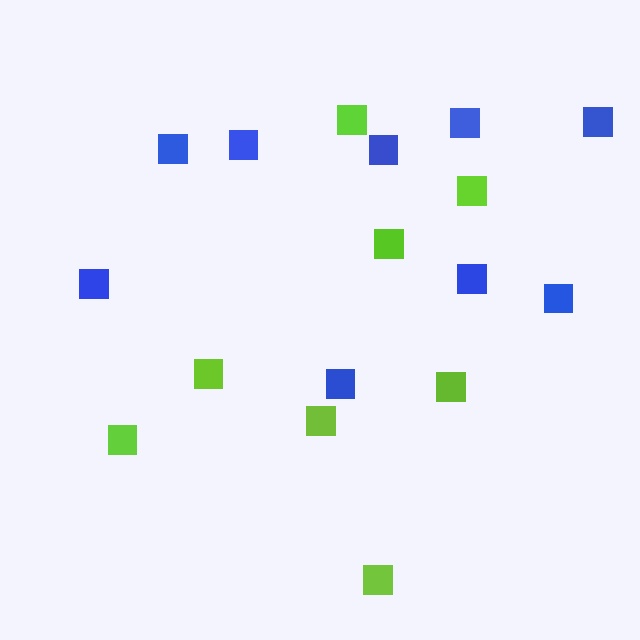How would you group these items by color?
There are 2 groups: one group of blue squares (9) and one group of lime squares (8).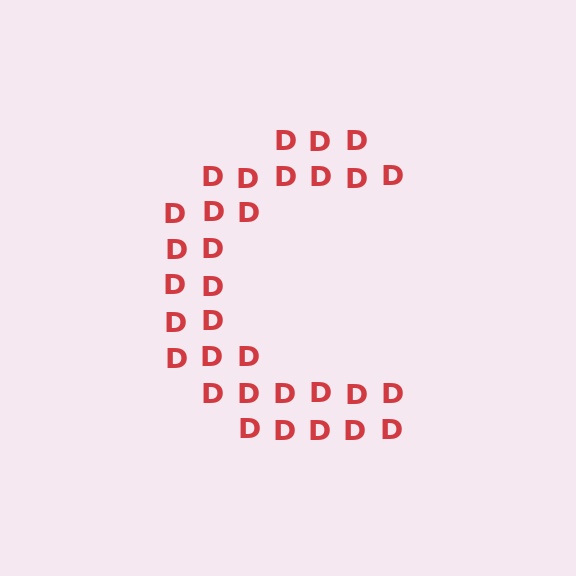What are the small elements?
The small elements are letter D's.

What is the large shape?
The large shape is the letter C.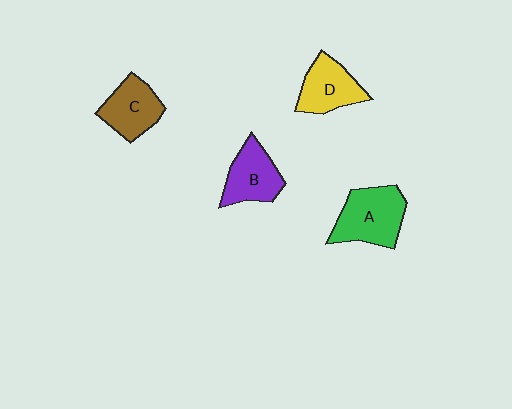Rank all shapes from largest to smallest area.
From largest to smallest: A (green), D (yellow), B (purple), C (brown).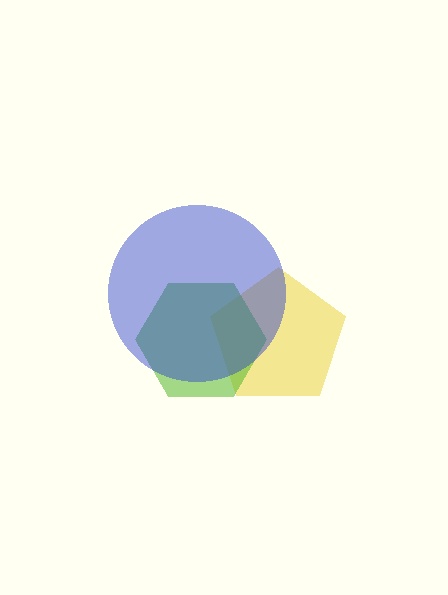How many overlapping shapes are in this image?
There are 3 overlapping shapes in the image.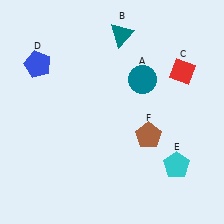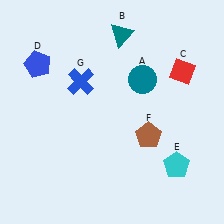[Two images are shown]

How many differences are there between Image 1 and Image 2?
There is 1 difference between the two images.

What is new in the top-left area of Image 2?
A blue cross (G) was added in the top-left area of Image 2.